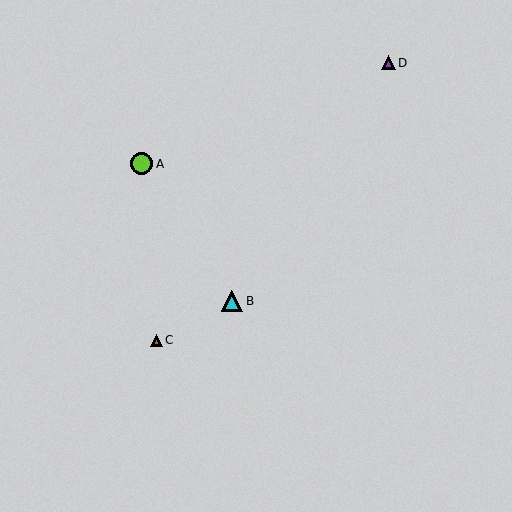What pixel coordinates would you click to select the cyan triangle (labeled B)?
Click at (232, 301) to select the cyan triangle B.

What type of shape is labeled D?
Shape D is a purple triangle.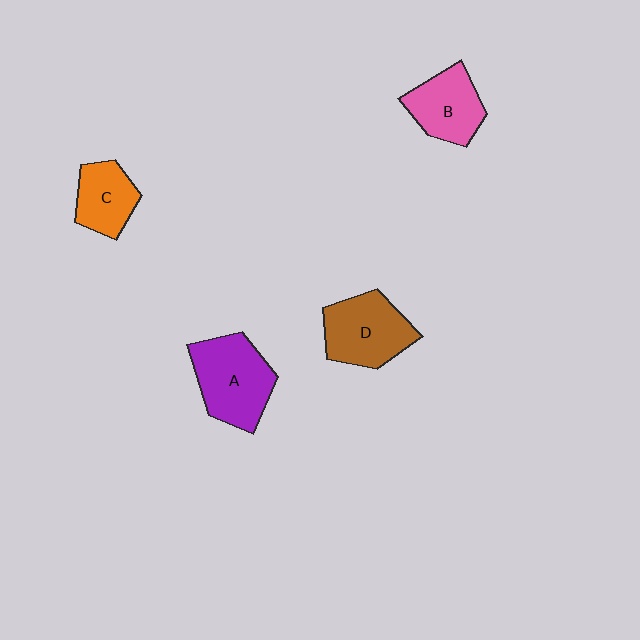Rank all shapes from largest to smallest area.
From largest to smallest: A (purple), D (brown), B (pink), C (orange).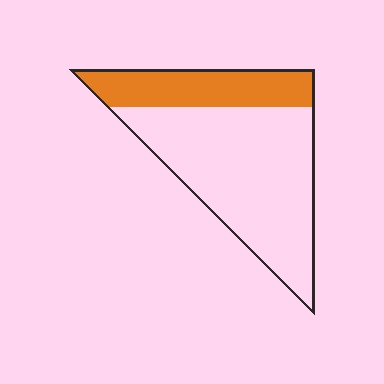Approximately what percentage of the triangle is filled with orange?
Approximately 30%.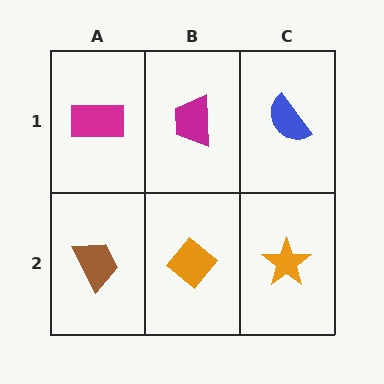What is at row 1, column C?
A blue semicircle.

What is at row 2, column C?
An orange star.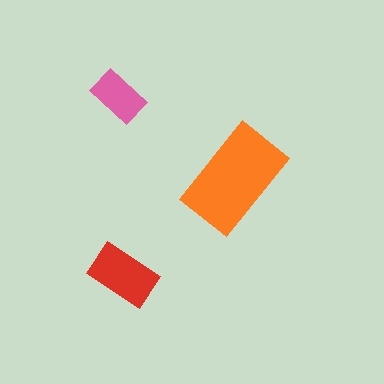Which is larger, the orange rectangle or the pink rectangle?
The orange one.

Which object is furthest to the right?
The orange rectangle is rightmost.